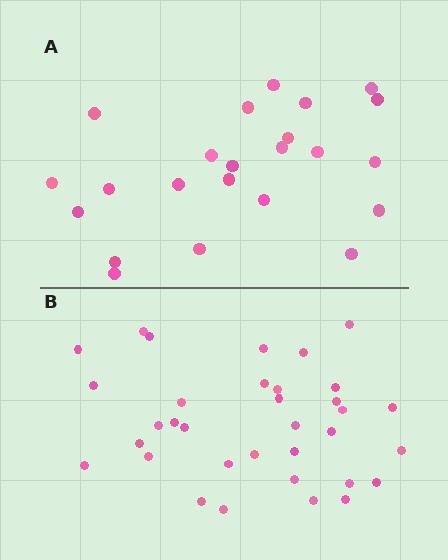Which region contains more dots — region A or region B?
Region B (the bottom region) has more dots.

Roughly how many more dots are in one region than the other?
Region B has roughly 12 or so more dots than region A.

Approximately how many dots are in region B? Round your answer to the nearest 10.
About 30 dots. (The exact count is 34, which rounds to 30.)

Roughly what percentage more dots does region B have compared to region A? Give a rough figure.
About 50% more.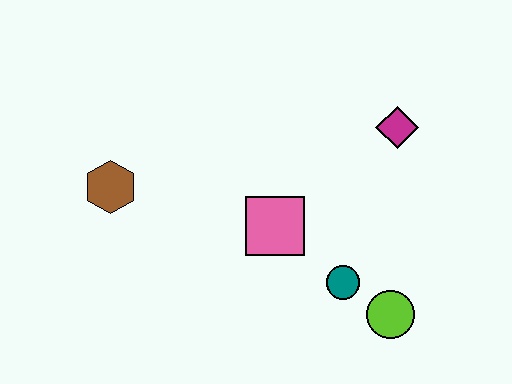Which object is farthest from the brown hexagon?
The lime circle is farthest from the brown hexagon.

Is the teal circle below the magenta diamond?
Yes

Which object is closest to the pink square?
The teal circle is closest to the pink square.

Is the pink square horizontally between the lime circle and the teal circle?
No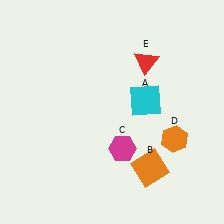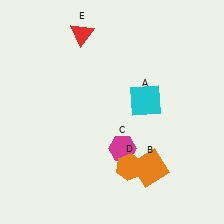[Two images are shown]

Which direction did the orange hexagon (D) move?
The orange hexagon (D) moved left.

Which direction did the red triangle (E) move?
The red triangle (E) moved left.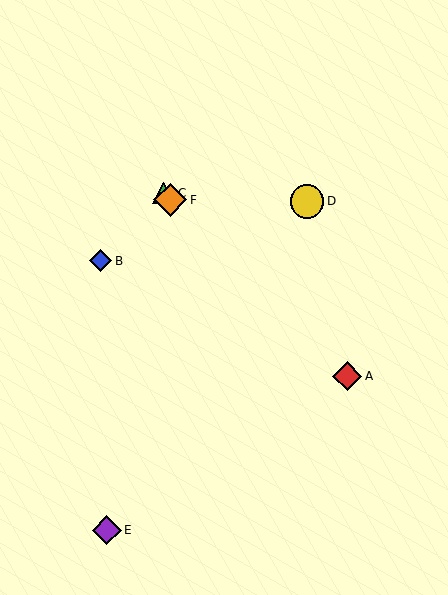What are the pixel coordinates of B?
Object B is at (100, 261).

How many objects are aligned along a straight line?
3 objects (A, C, F) are aligned along a straight line.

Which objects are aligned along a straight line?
Objects A, C, F are aligned along a straight line.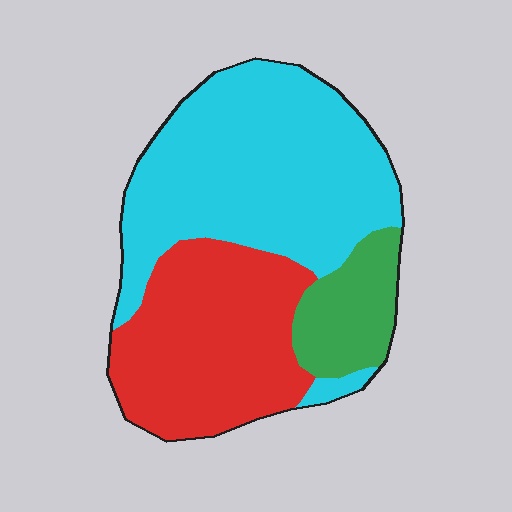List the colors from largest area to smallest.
From largest to smallest: cyan, red, green.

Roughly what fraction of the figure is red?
Red takes up about three eighths (3/8) of the figure.